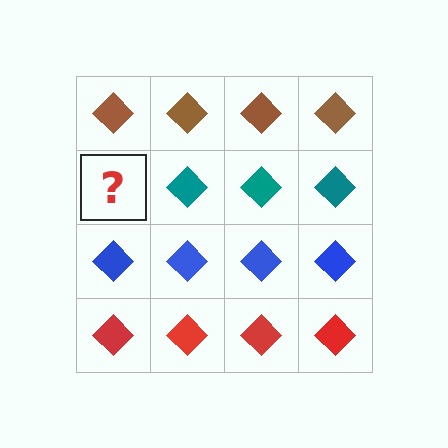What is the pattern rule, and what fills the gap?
The rule is that each row has a consistent color. The gap should be filled with a teal diamond.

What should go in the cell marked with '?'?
The missing cell should contain a teal diamond.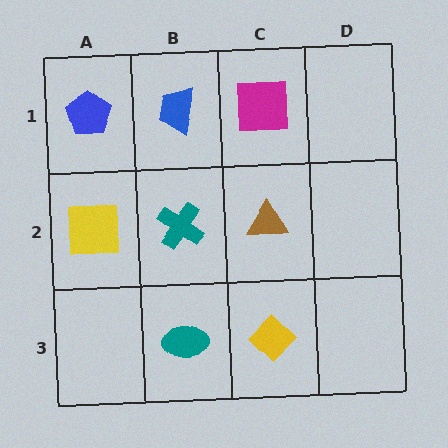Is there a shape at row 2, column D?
No, that cell is empty.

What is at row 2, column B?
A teal cross.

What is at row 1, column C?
A magenta square.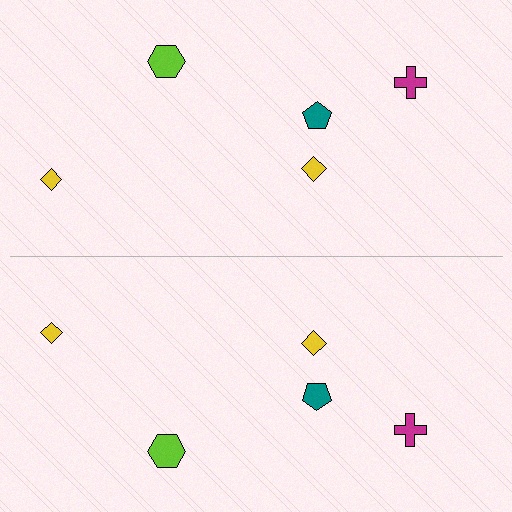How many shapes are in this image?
There are 10 shapes in this image.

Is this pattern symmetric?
Yes, this pattern has bilateral (reflection) symmetry.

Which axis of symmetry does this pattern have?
The pattern has a horizontal axis of symmetry running through the center of the image.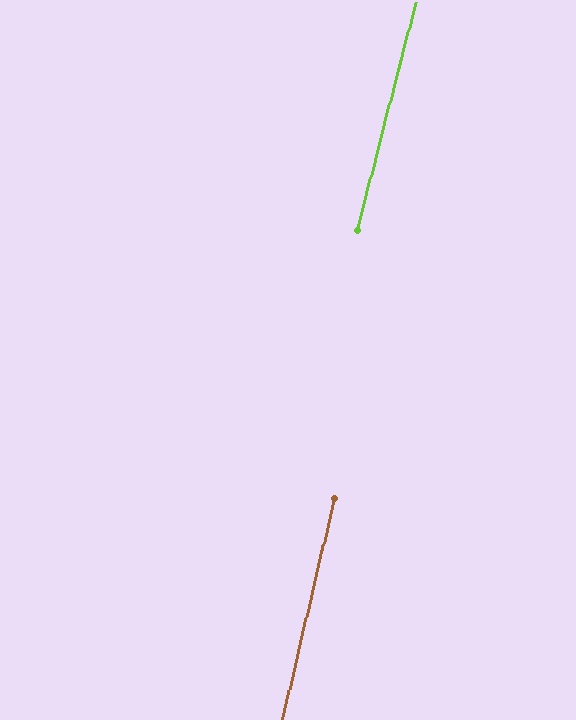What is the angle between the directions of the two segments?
Approximately 1 degree.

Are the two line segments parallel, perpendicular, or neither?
Parallel — their directions differ by only 1.1°.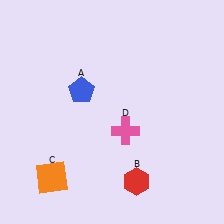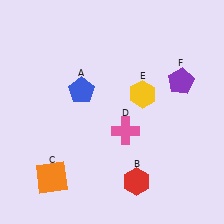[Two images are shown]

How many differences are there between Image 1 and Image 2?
There are 2 differences between the two images.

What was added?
A yellow hexagon (E), a purple pentagon (F) were added in Image 2.